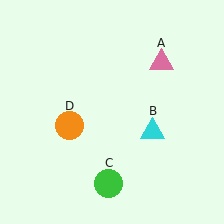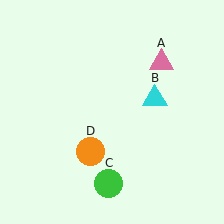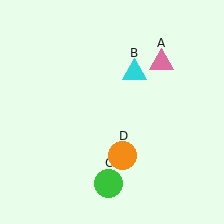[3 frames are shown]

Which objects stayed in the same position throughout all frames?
Pink triangle (object A) and green circle (object C) remained stationary.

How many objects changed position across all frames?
2 objects changed position: cyan triangle (object B), orange circle (object D).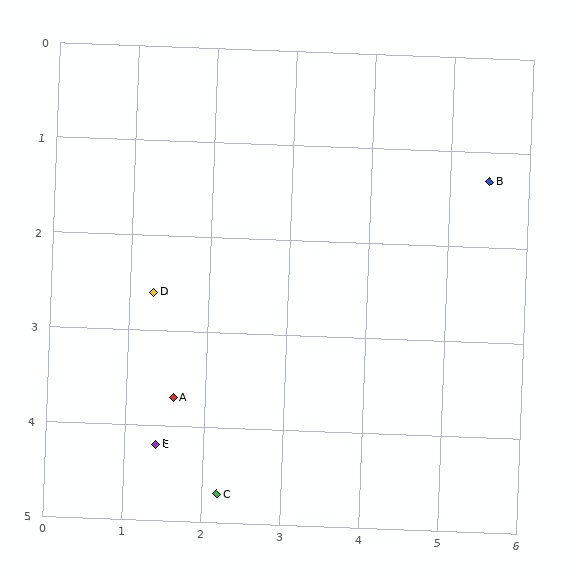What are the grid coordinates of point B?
Point B is at approximately (5.5, 1.3).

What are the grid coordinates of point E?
Point E is at approximately (1.4, 4.2).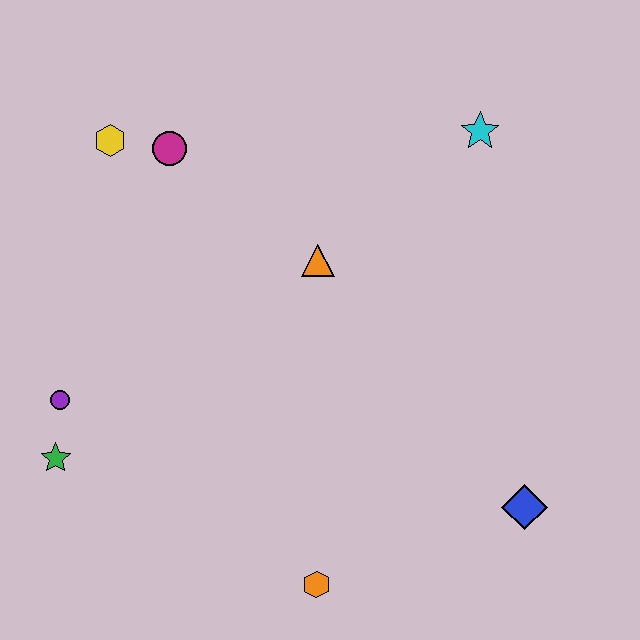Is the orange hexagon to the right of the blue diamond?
No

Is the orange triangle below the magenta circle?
Yes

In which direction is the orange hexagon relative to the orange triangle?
The orange hexagon is below the orange triangle.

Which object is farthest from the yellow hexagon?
The blue diamond is farthest from the yellow hexagon.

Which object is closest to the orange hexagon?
The blue diamond is closest to the orange hexagon.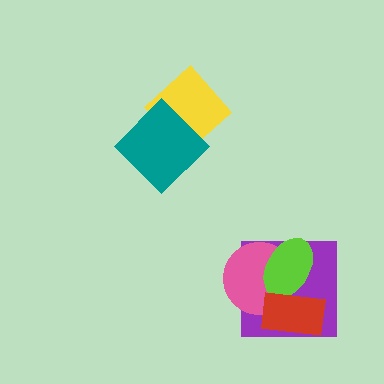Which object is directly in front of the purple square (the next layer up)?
The pink circle is directly in front of the purple square.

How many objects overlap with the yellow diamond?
1 object overlaps with the yellow diamond.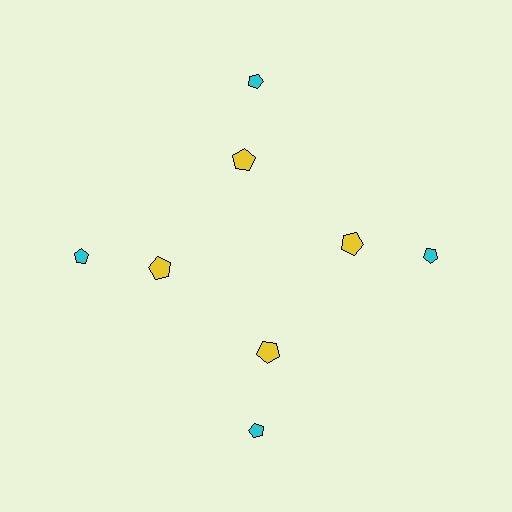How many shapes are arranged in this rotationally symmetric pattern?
There are 8 shapes, arranged in 4 groups of 2.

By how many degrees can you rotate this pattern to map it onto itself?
The pattern maps onto itself every 90 degrees of rotation.